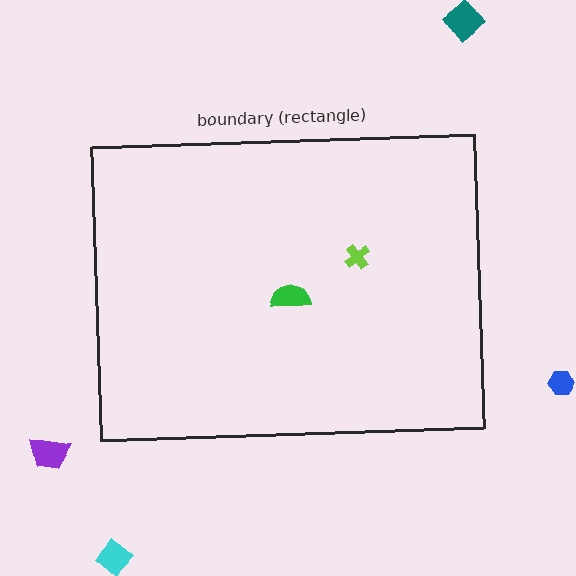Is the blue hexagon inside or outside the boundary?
Outside.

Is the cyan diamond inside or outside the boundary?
Outside.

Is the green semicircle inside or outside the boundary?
Inside.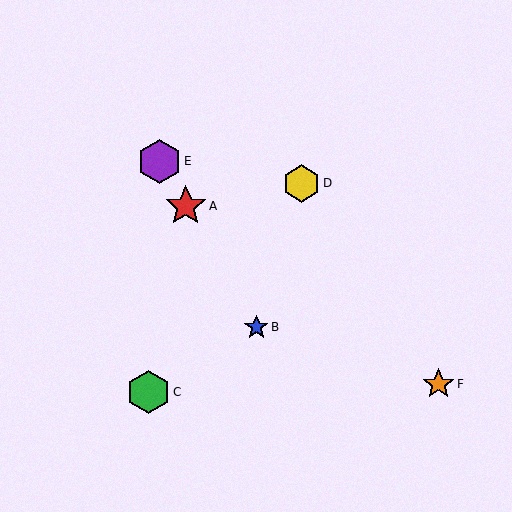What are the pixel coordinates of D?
Object D is at (302, 183).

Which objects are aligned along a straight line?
Objects A, B, E are aligned along a straight line.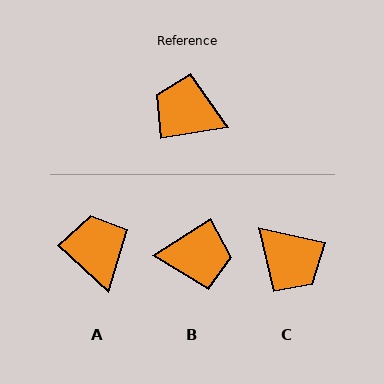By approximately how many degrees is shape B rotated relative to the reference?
Approximately 157 degrees clockwise.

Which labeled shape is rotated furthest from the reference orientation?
C, about 158 degrees away.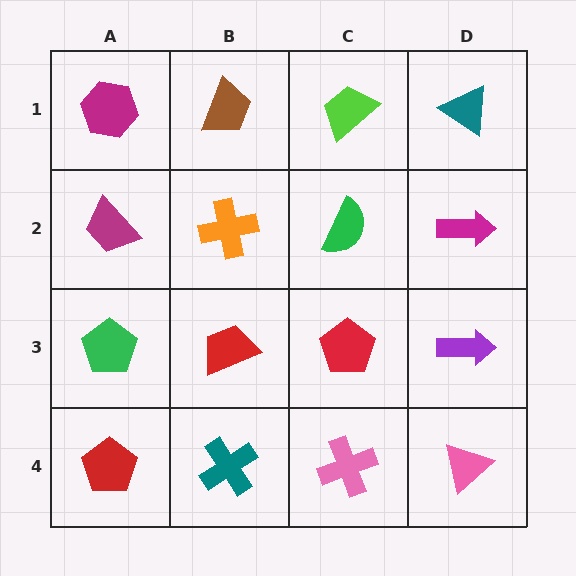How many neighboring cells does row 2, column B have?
4.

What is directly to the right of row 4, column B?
A pink cross.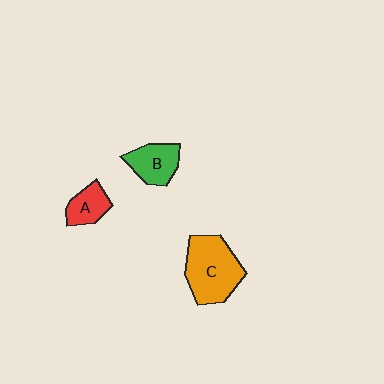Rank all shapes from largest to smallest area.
From largest to smallest: C (orange), B (green), A (red).